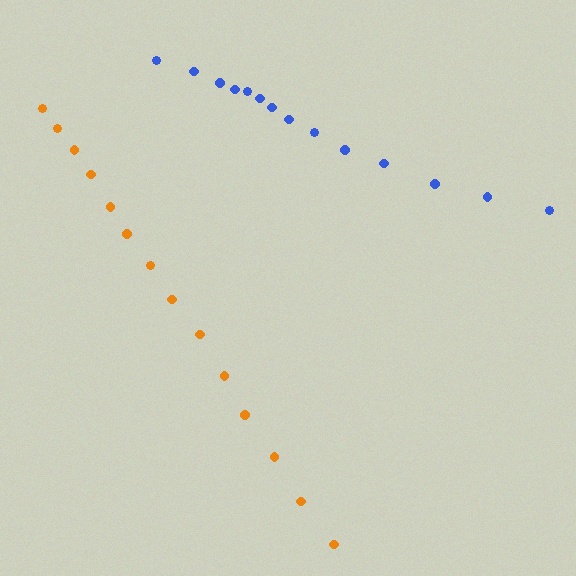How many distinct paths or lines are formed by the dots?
There are 2 distinct paths.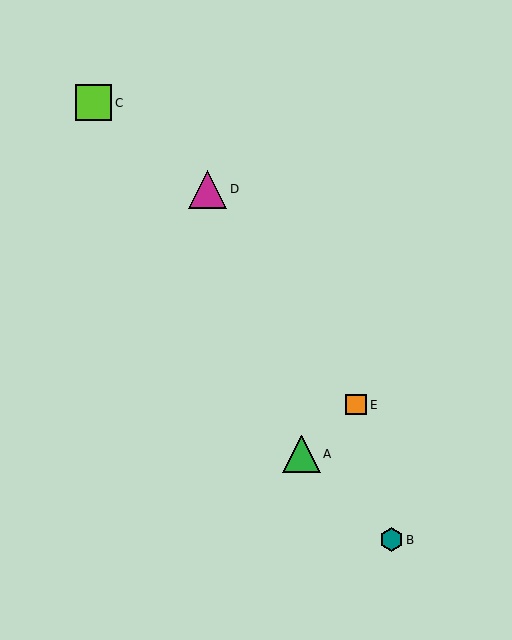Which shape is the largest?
The magenta triangle (labeled D) is the largest.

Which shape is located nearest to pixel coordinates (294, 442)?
The green triangle (labeled A) at (302, 454) is nearest to that location.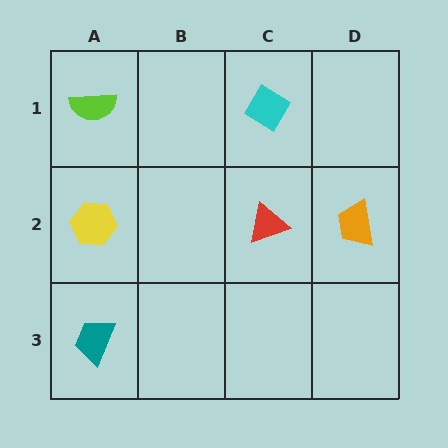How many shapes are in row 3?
1 shape.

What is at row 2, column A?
A yellow hexagon.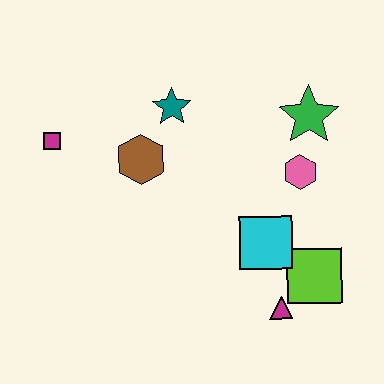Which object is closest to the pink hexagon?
The green star is closest to the pink hexagon.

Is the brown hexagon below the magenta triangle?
No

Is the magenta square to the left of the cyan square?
Yes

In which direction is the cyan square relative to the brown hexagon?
The cyan square is to the right of the brown hexagon.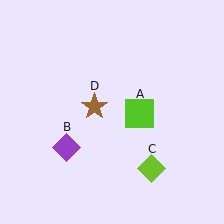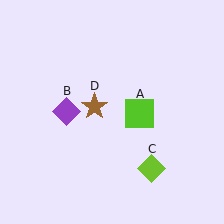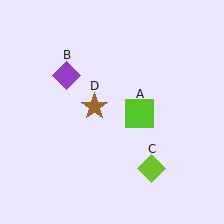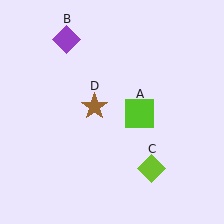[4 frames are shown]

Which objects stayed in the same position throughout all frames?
Lime square (object A) and lime diamond (object C) and brown star (object D) remained stationary.